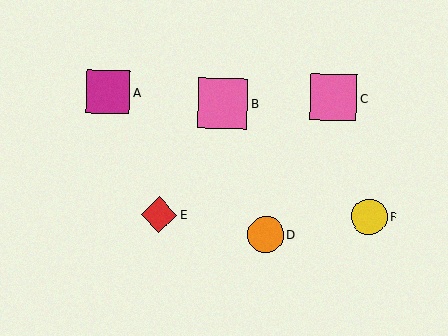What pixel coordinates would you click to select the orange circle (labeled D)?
Click at (265, 235) to select the orange circle D.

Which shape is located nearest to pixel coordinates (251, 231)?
The orange circle (labeled D) at (265, 235) is nearest to that location.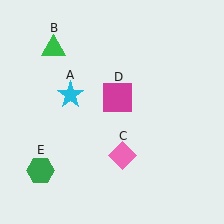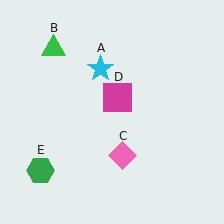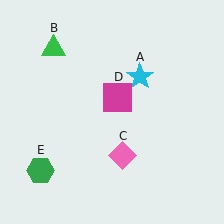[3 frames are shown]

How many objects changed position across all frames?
1 object changed position: cyan star (object A).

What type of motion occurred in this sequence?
The cyan star (object A) rotated clockwise around the center of the scene.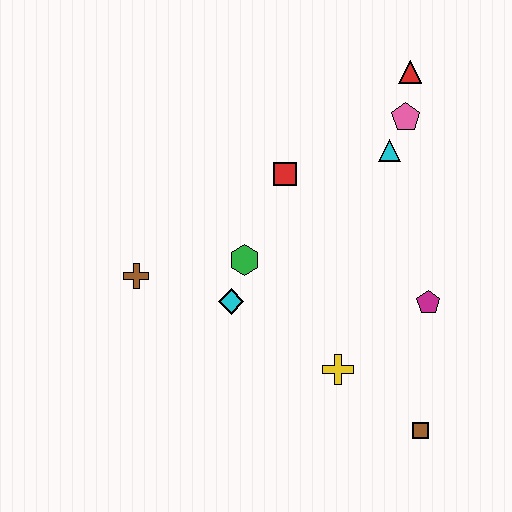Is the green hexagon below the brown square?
No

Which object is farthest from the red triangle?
The brown square is farthest from the red triangle.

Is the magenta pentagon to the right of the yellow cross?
Yes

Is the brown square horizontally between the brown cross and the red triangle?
No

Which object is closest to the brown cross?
The cyan diamond is closest to the brown cross.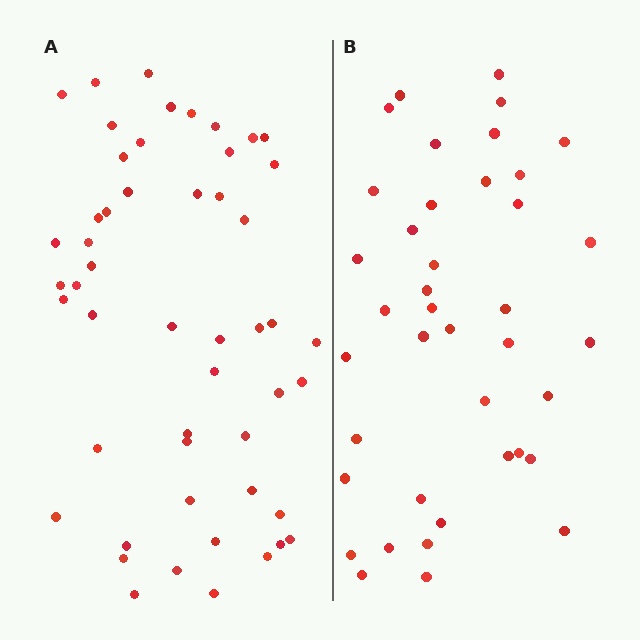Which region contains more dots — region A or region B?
Region A (the left region) has more dots.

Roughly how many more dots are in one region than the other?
Region A has roughly 12 or so more dots than region B.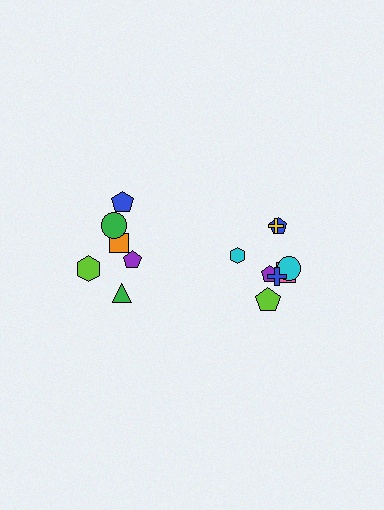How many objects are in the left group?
There are 6 objects.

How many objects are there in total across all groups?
There are 14 objects.